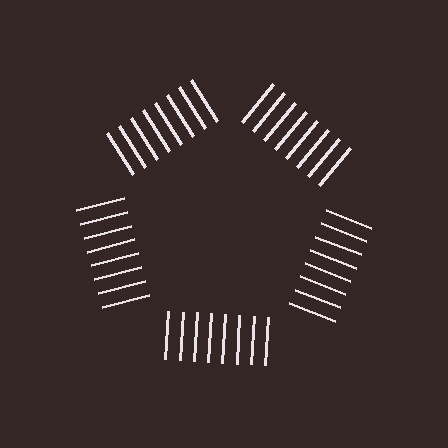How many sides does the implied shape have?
5 sides — the line-ends trace a pentagon.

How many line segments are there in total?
40 — 8 along each of the 5 edges.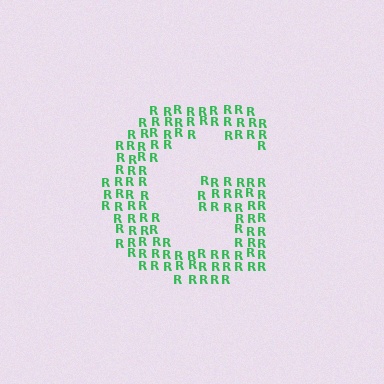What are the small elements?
The small elements are letter R's.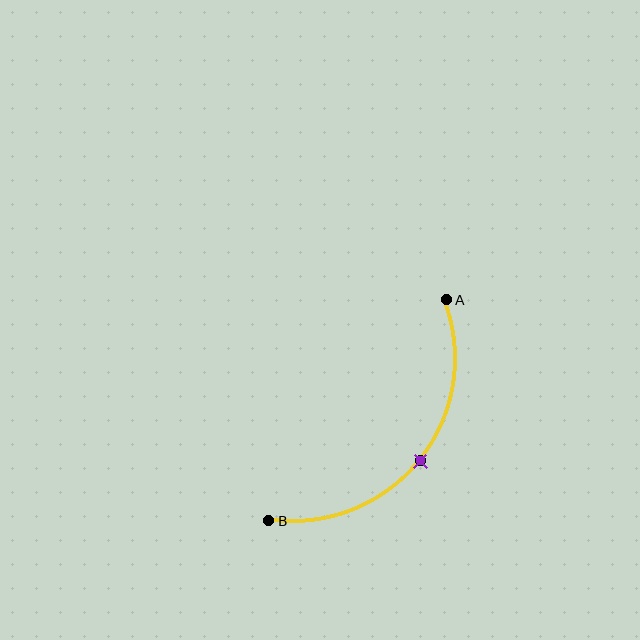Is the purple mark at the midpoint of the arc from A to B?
Yes. The purple mark lies on the arc at equal arc-length from both A and B — it is the arc midpoint.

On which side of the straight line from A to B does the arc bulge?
The arc bulges below and to the right of the straight line connecting A and B.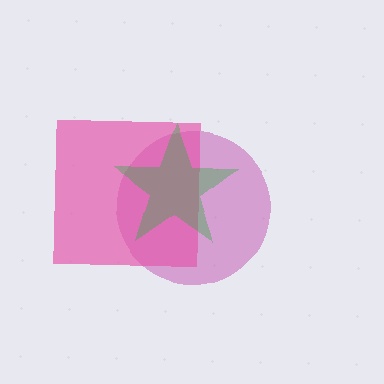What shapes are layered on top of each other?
The layered shapes are: a magenta circle, a pink square, a green star.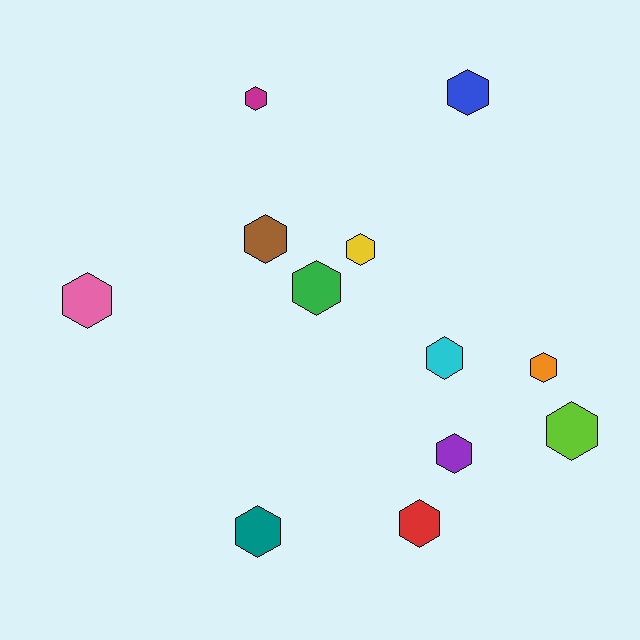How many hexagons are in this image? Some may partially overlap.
There are 12 hexagons.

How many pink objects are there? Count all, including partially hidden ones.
There is 1 pink object.